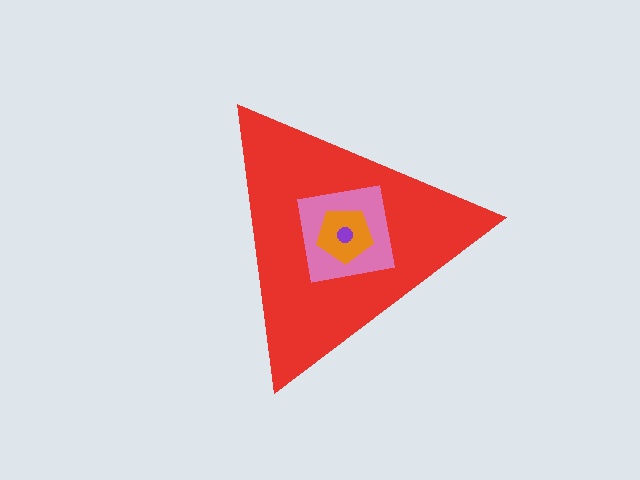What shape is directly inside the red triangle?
The pink square.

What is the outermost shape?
The red triangle.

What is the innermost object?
The purple circle.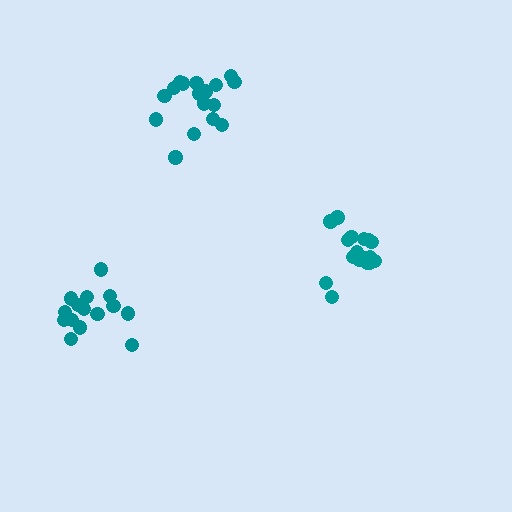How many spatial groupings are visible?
There are 3 spatial groupings.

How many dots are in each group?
Group 1: 17 dots, Group 2: 17 dots, Group 3: 15 dots (49 total).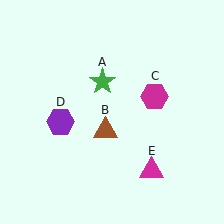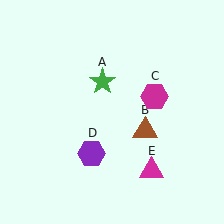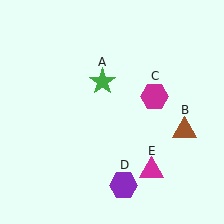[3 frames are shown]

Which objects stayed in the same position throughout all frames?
Green star (object A) and magenta hexagon (object C) and magenta triangle (object E) remained stationary.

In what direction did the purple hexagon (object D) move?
The purple hexagon (object D) moved down and to the right.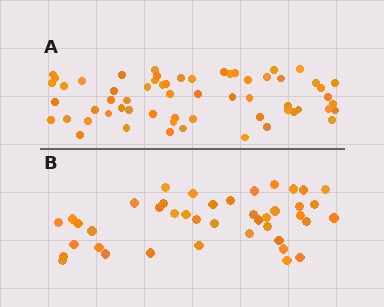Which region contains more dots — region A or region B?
Region A (the top region) has more dots.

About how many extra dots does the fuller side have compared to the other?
Region A has approximately 20 more dots than region B.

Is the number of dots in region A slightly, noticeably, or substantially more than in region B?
Region A has noticeably more, but not dramatically so. The ratio is roughly 1.4 to 1.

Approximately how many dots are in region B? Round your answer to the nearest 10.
About 40 dots. (The exact count is 42, which rounds to 40.)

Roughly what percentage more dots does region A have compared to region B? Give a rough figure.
About 45% more.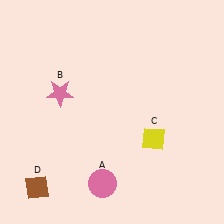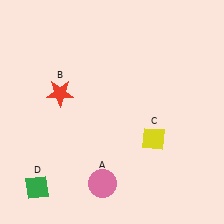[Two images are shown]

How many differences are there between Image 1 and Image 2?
There are 2 differences between the two images.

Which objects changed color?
B changed from pink to red. D changed from brown to green.